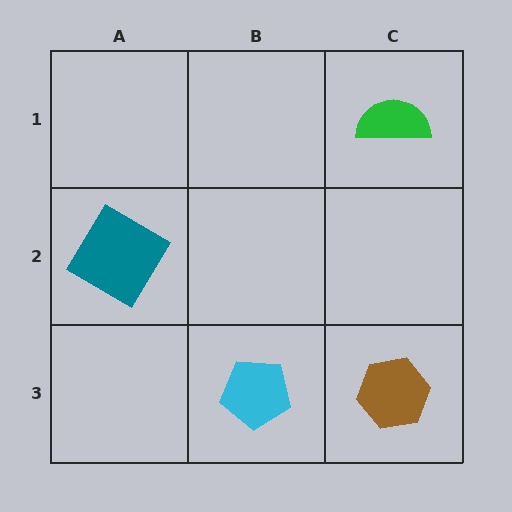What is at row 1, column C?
A green semicircle.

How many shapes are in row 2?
1 shape.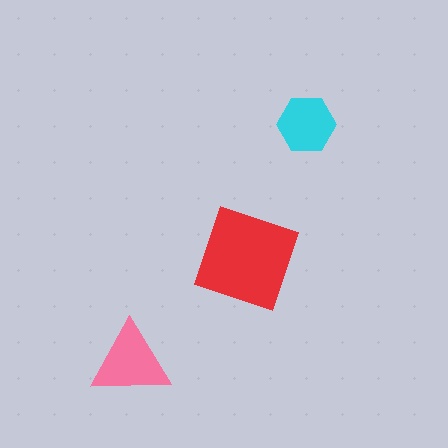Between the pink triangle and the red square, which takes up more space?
The red square.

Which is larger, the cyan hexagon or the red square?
The red square.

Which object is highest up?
The cyan hexagon is topmost.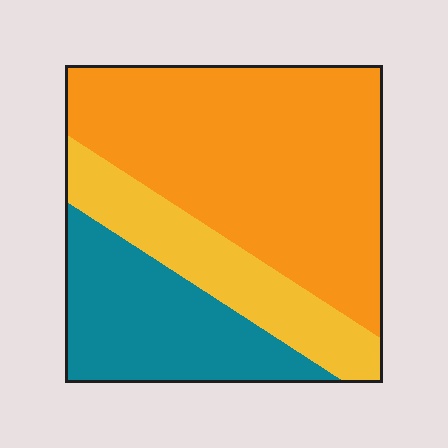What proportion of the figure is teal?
Teal covers about 25% of the figure.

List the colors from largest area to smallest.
From largest to smallest: orange, teal, yellow.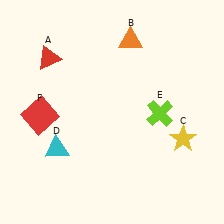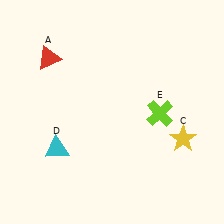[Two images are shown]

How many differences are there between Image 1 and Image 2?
There are 2 differences between the two images.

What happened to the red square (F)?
The red square (F) was removed in Image 2. It was in the bottom-left area of Image 1.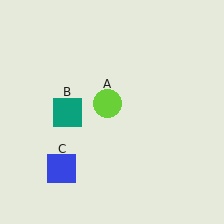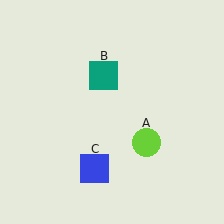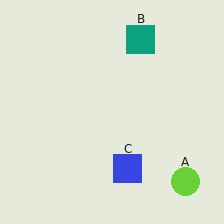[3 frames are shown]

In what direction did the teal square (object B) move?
The teal square (object B) moved up and to the right.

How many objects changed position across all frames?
3 objects changed position: lime circle (object A), teal square (object B), blue square (object C).